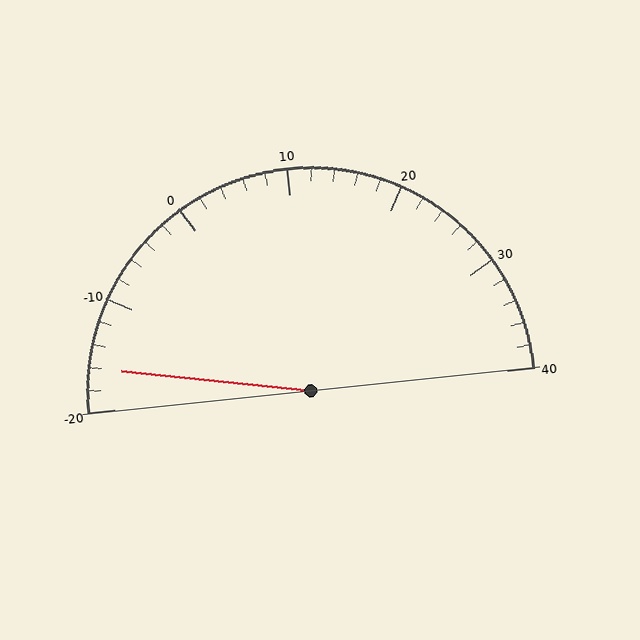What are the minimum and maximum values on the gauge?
The gauge ranges from -20 to 40.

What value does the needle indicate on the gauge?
The needle indicates approximately -16.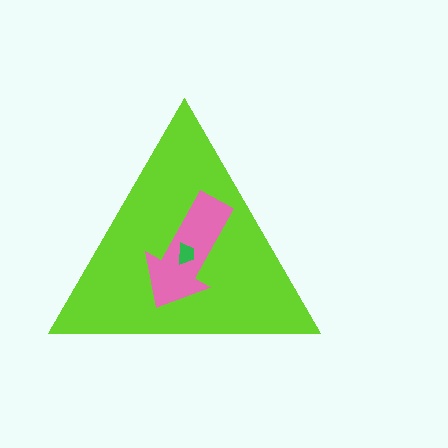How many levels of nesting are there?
3.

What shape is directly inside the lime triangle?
The pink arrow.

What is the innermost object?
The green trapezoid.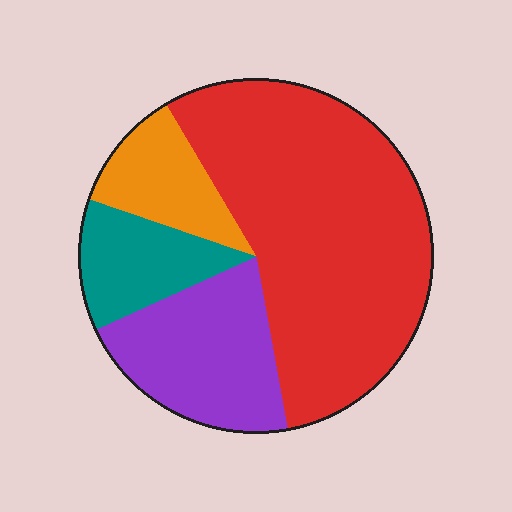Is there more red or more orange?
Red.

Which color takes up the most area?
Red, at roughly 55%.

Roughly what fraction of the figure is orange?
Orange takes up less than a sixth of the figure.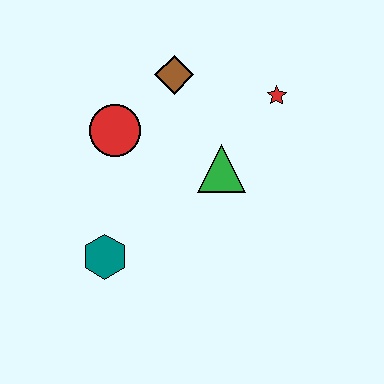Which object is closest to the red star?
The green triangle is closest to the red star.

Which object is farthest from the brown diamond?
The teal hexagon is farthest from the brown diamond.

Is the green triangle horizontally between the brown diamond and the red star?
Yes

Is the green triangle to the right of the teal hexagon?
Yes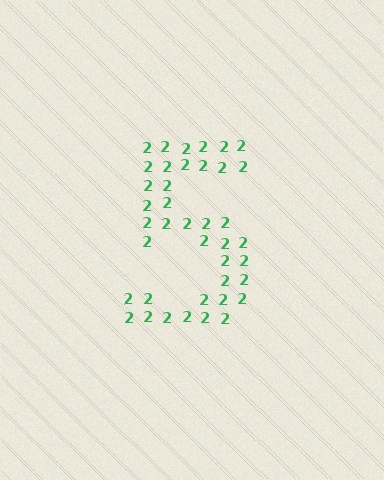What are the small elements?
The small elements are digit 2's.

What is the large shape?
The large shape is the digit 5.